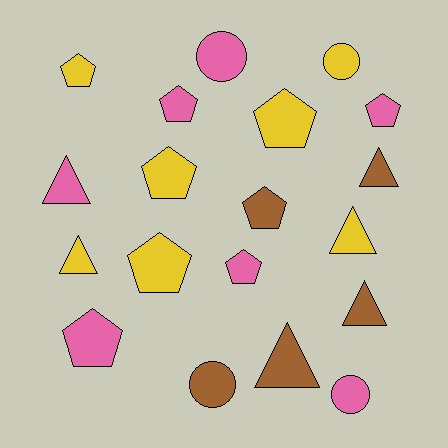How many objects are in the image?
There are 19 objects.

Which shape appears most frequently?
Pentagon, with 9 objects.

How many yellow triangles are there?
There are 2 yellow triangles.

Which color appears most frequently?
Yellow, with 7 objects.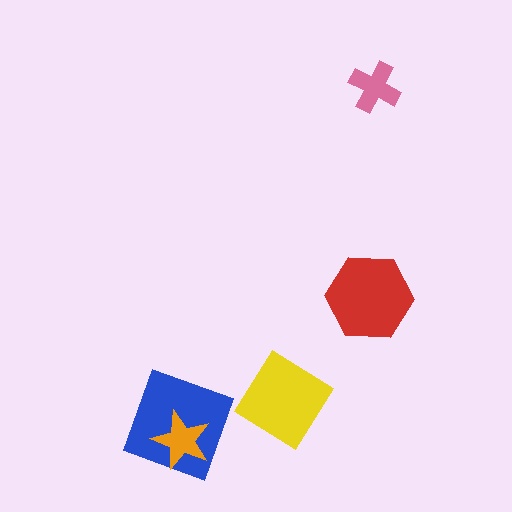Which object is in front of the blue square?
The orange star is in front of the blue square.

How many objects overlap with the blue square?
1 object overlaps with the blue square.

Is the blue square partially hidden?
Yes, it is partially covered by another shape.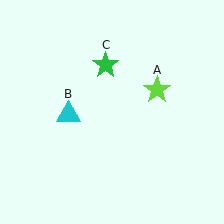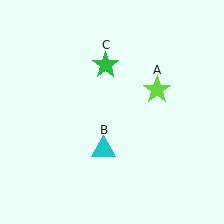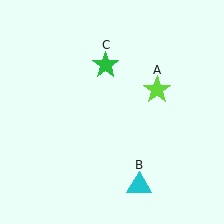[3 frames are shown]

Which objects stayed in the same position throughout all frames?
Lime star (object A) and green star (object C) remained stationary.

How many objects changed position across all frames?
1 object changed position: cyan triangle (object B).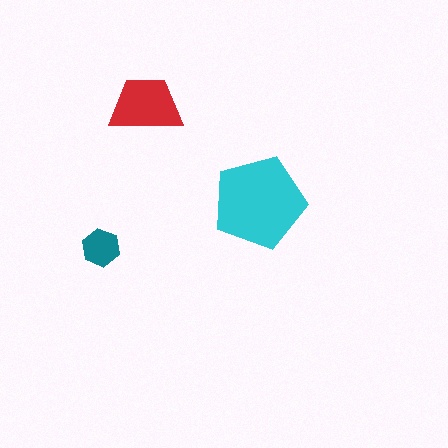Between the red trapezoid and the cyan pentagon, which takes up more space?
The cyan pentagon.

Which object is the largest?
The cyan pentagon.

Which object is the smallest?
The teal hexagon.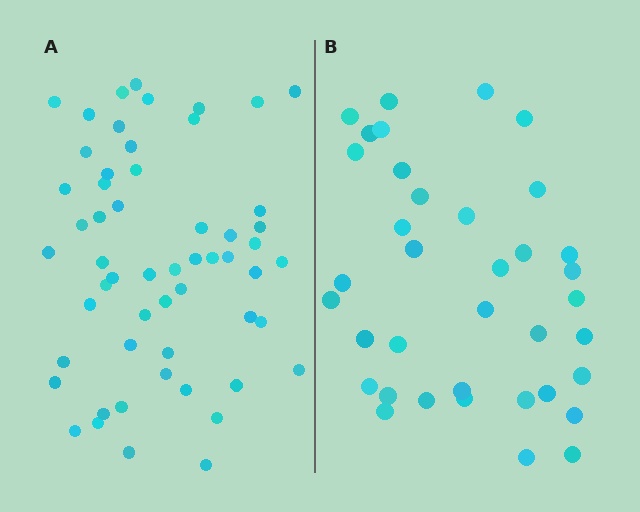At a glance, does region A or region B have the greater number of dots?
Region A (the left region) has more dots.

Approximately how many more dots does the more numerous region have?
Region A has approximately 20 more dots than region B.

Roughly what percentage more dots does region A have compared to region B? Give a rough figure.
About 50% more.